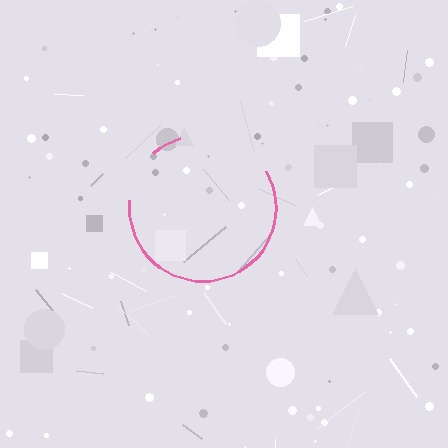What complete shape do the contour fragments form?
The contour fragments form a circle.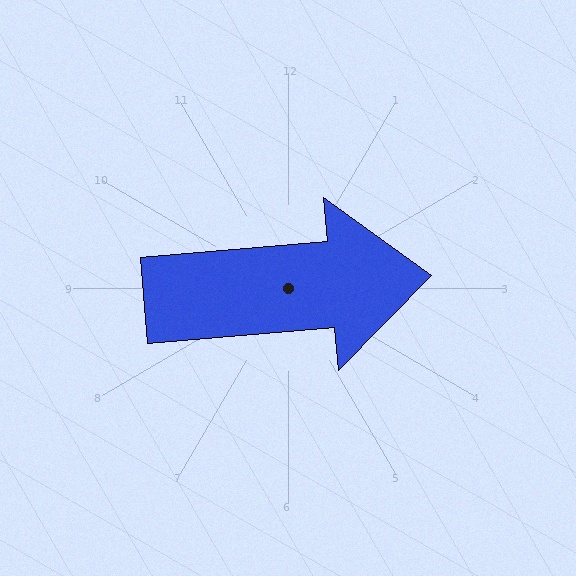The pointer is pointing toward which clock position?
Roughly 3 o'clock.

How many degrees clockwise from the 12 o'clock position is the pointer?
Approximately 85 degrees.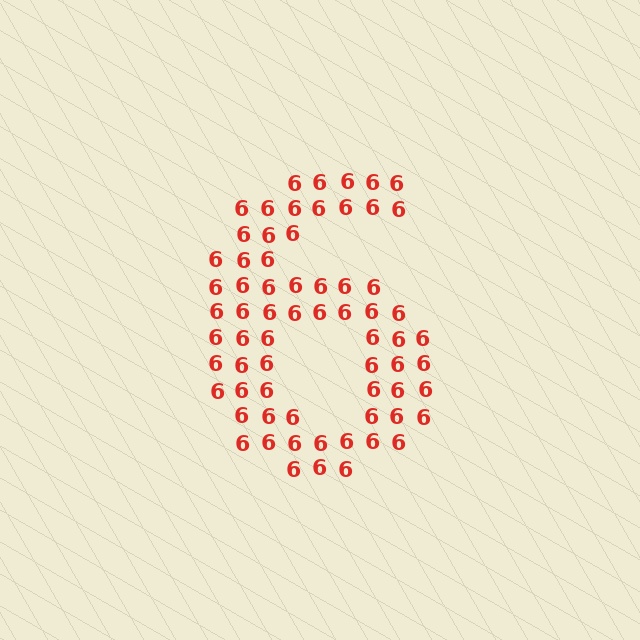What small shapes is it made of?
It is made of small digit 6's.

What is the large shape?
The large shape is the digit 6.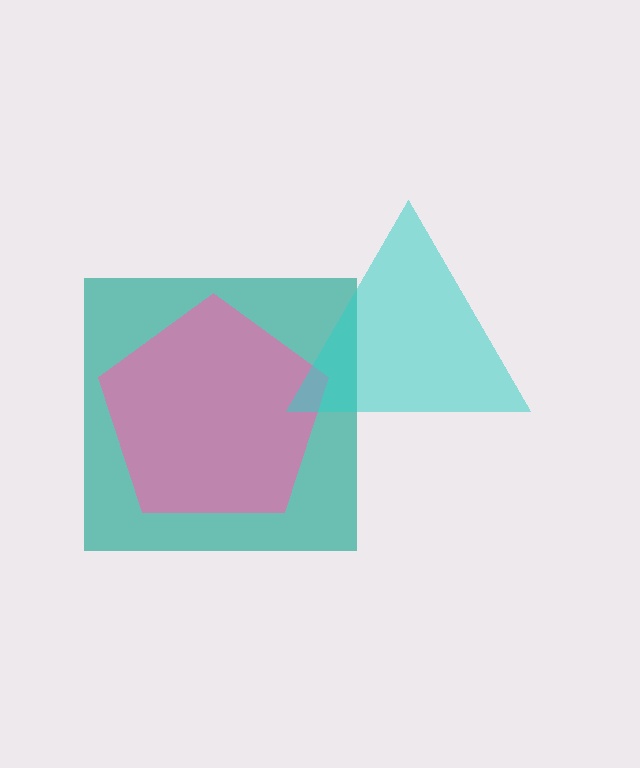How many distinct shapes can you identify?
There are 3 distinct shapes: a teal square, a pink pentagon, a cyan triangle.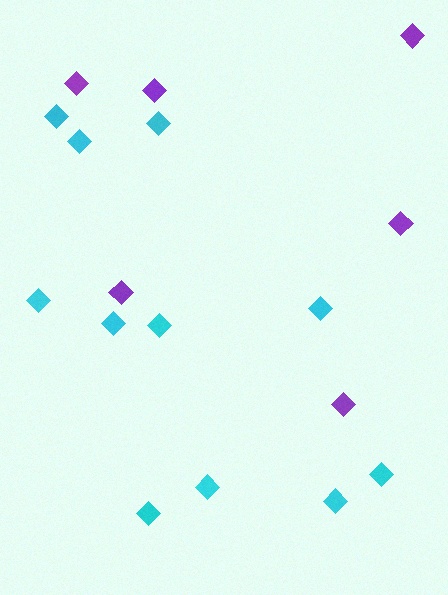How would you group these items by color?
There are 2 groups: one group of purple diamonds (6) and one group of cyan diamonds (11).